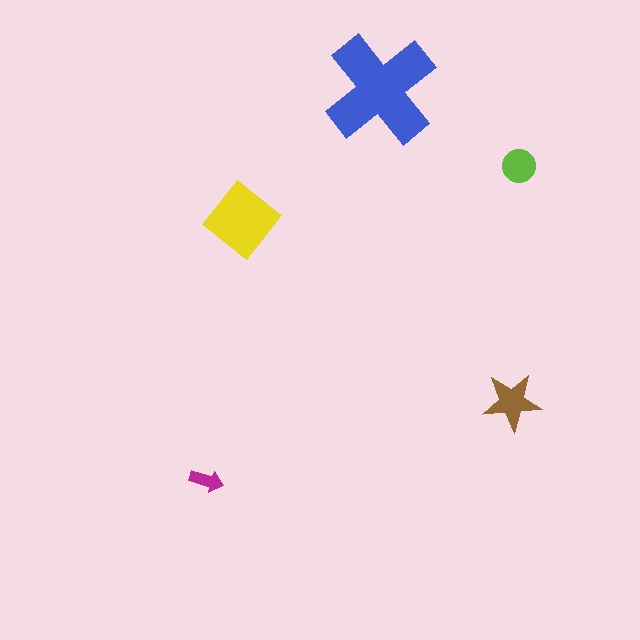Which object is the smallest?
The magenta arrow.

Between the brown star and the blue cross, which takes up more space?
The blue cross.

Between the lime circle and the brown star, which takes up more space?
The brown star.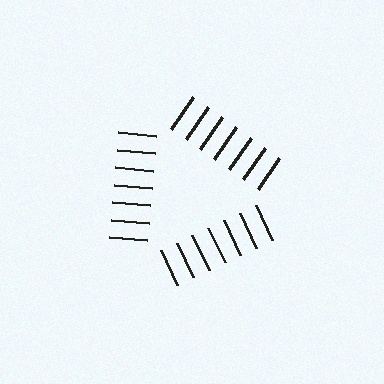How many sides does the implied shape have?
3 sides — the line-ends trace a triangle.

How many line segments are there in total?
21 — 7 along each of the 3 edges.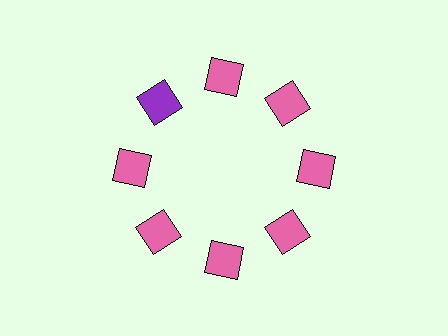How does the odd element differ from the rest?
It has a different color: purple instead of pink.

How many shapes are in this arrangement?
There are 8 shapes arranged in a ring pattern.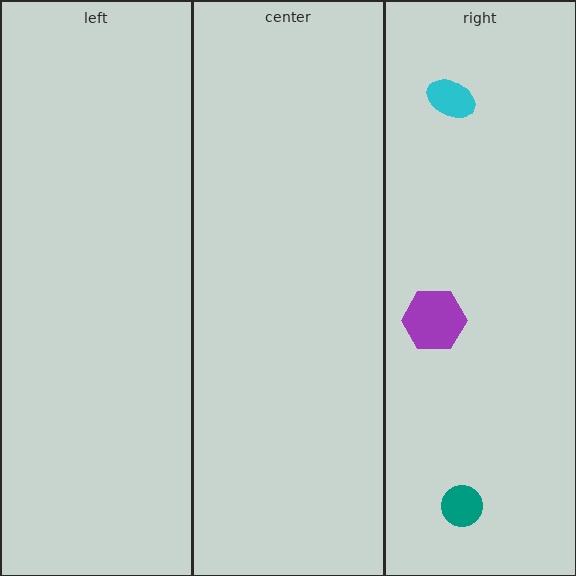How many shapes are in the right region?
3.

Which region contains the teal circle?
The right region.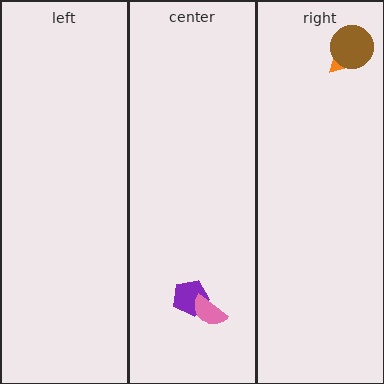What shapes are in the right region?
The orange triangle, the brown circle.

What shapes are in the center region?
The purple pentagon, the pink semicircle.